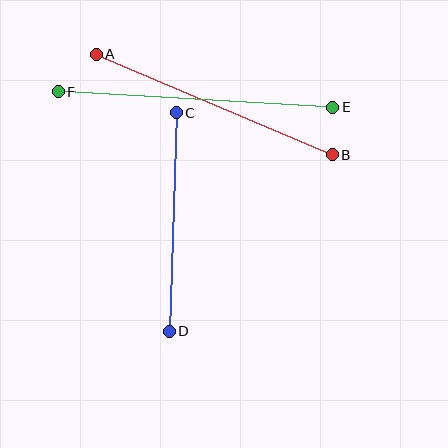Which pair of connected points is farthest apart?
Points E and F are farthest apart.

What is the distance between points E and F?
The distance is approximately 275 pixels.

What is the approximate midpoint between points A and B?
The midpoint is at approximately (214, 104) pixels.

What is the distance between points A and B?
The distance is approximately 257 pixels.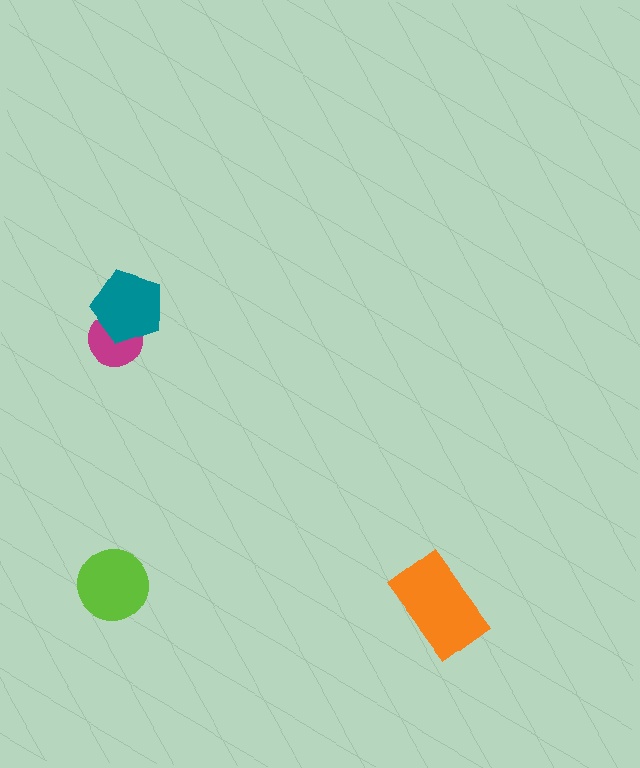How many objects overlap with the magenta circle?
1 object overlaps with the magenta circle.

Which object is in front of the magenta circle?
The teal pentagon is in front of the magenta circle.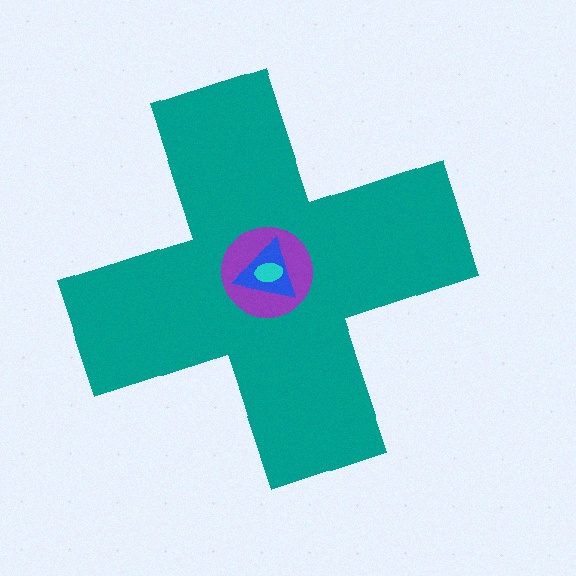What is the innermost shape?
The cyan ellipse.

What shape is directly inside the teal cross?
The purple circle.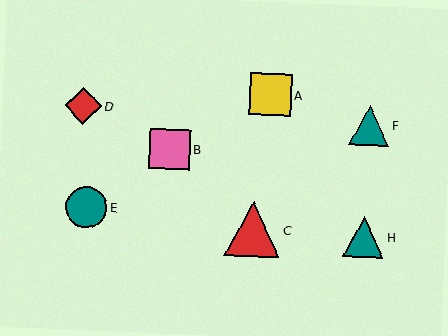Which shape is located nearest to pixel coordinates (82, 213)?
The teal circle (labeled E) at (86, 207) is nearest to that location.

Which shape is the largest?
The red triangle (labeled C) is the largest.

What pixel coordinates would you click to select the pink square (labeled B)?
Click at (170, 149) to select the pink square B.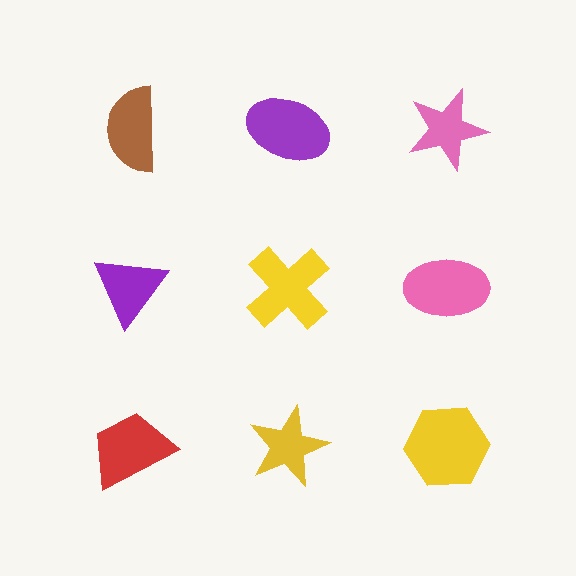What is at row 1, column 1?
A brown semicircle.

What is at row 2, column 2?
A yellow cross.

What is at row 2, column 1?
A purple triangle.